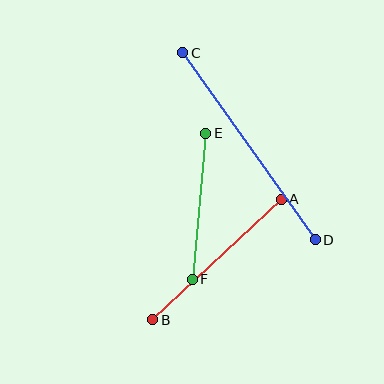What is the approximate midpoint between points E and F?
The midpoint is at approximately (199, 206) pixels.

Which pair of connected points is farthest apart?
Points C and D are farthest apart.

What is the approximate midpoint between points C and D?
The midpoint is at approximately (249, 146) pixels.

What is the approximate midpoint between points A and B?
The midpoint is at approximately (217, 260) pixels.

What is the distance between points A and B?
The distance is approximately 176 pixels.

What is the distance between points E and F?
The distance is approximately 147 pixels.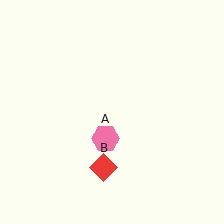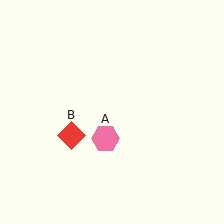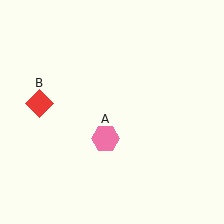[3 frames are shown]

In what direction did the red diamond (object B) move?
The red diamond (object B) moved up and to the left.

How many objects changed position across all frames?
1 object changed position: red diamond (object B).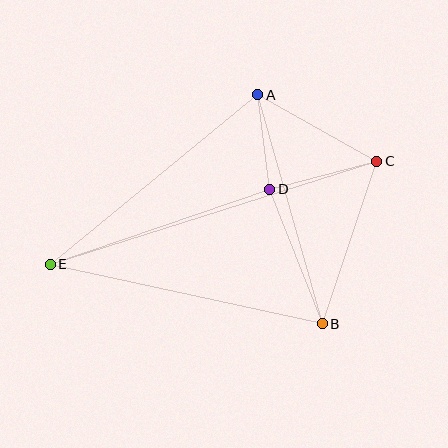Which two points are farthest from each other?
Points C and E are farthest from each other.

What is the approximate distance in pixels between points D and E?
The distance between D and E is approximately 232 pixels.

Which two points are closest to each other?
Points A and D are closest to each other.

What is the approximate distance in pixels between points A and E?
The distance between A and E is approximately 268 pixels.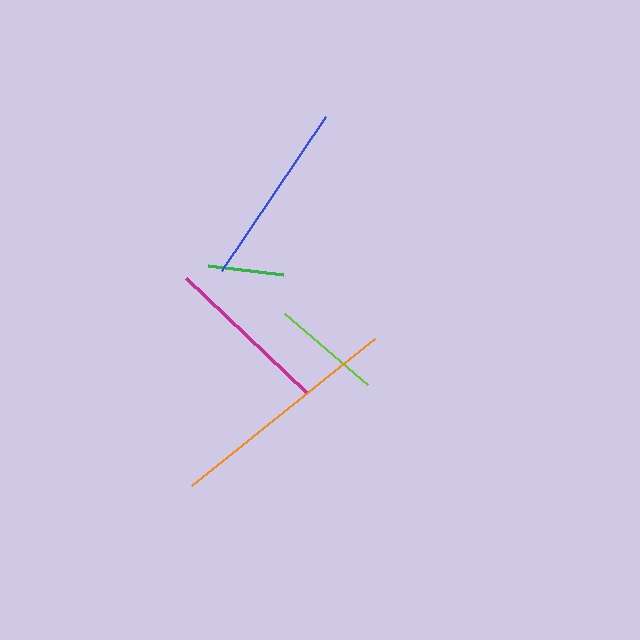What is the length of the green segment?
The green segment is approximately 76 pixels long.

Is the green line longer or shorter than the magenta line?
The magenta line is longer than the green line.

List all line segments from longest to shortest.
From longest to shortest: orange, blue, magenta, lime, green.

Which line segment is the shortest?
The green line is the shortest at approximately 76 pixels.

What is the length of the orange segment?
The orange segment is approximately 234 pixels long.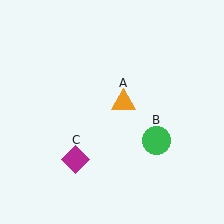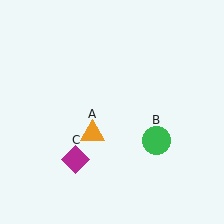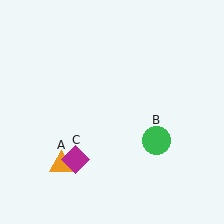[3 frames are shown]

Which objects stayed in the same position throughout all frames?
Green circle (object B) and magenta diamond (object C) remained stationary.